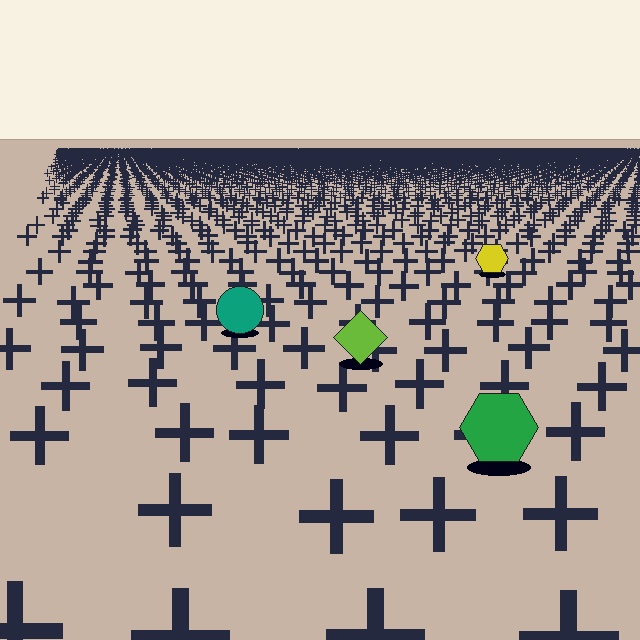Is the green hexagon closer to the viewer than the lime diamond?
Yes. The green hexagon is closer — you can tell from the texture gradient: the ground texture is coarser near it.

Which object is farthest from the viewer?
The yellow hexagon is farthest from the viewer. It appears smaller and the ground texture around it is denser.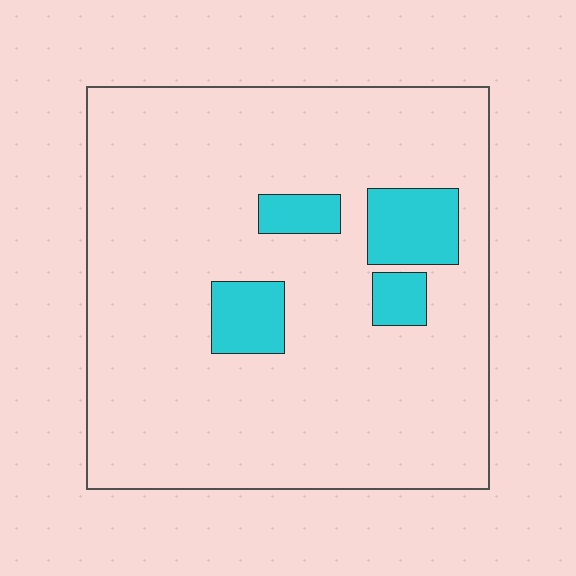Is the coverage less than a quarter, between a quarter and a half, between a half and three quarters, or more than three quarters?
Less than a quarter.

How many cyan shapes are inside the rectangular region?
4.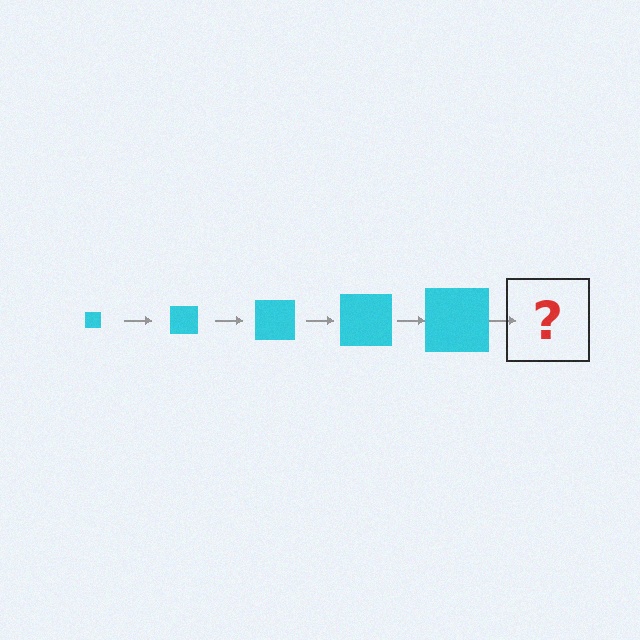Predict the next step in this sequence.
The next step is a cyan square, larger than the previous one.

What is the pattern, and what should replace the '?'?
The pattern is that the square gets progressively larger each step. The '?' should be a cyan square, larger than the previous one.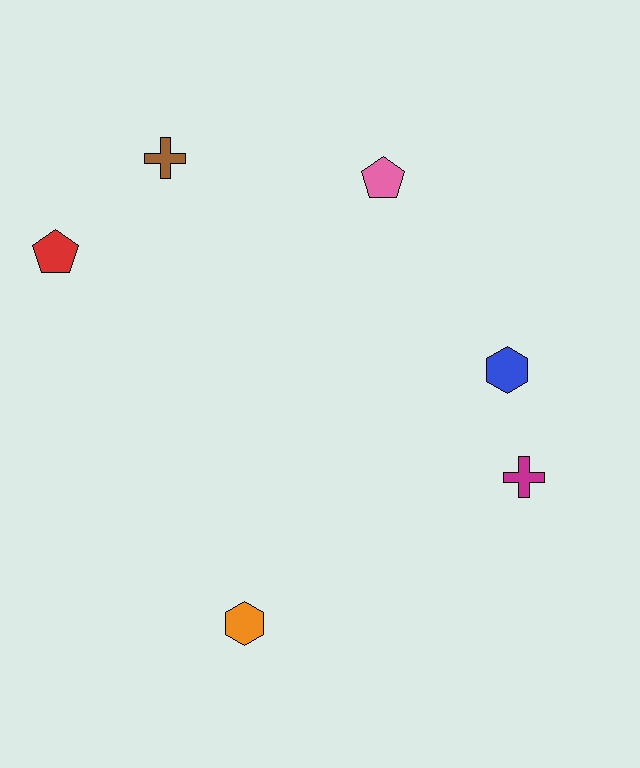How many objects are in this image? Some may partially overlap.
There are 6 objects.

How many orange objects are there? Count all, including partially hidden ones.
There is 1 orange object.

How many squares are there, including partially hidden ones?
There are no squares.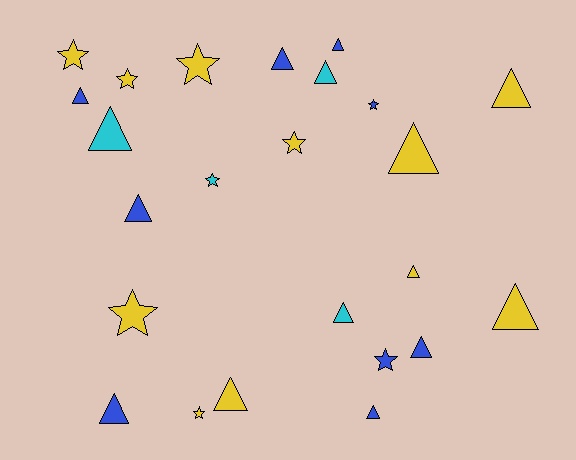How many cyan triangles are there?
There are 3 cyan triangles.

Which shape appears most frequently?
Triangle, with 15 objects.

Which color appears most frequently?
Yellow, with 11 objects.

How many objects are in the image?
There are 24 objects.